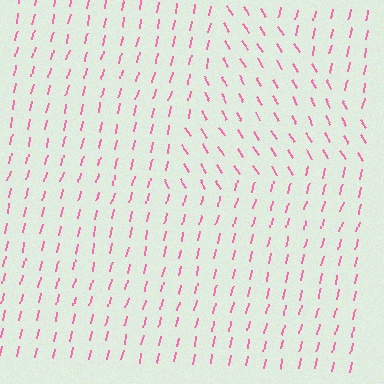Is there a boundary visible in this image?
Yes, there is a texture boundary formed by a change in line orientation.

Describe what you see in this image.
The image is filled with small pink line segments. A triangle region in the image has lines oriented differently from the surrounding lines, creating a visible texture boundary.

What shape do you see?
I see a triangle.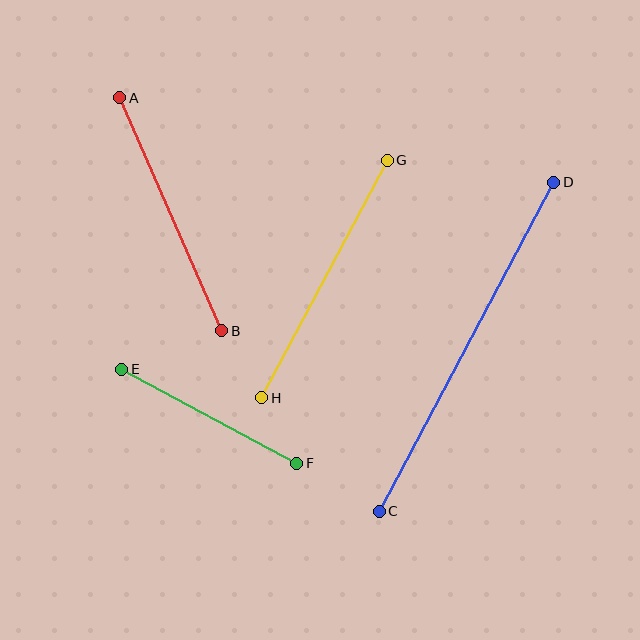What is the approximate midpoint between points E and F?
The midpoint is at approximately (209, 416) pixels.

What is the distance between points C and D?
The distance is approximately 372 pixels.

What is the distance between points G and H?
The distance is approximately 269 pixels.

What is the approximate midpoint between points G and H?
The midpoint is at approximately (325, 279) pixels.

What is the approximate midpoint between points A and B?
The midpoint is at approximately (171, 214) pixels.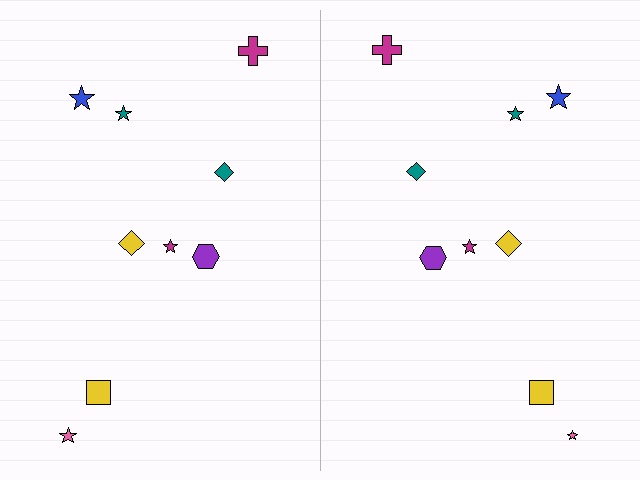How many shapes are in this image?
There are 18 shapes in this image.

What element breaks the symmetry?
The pink star on the right side has a different size than its mirror counterpart.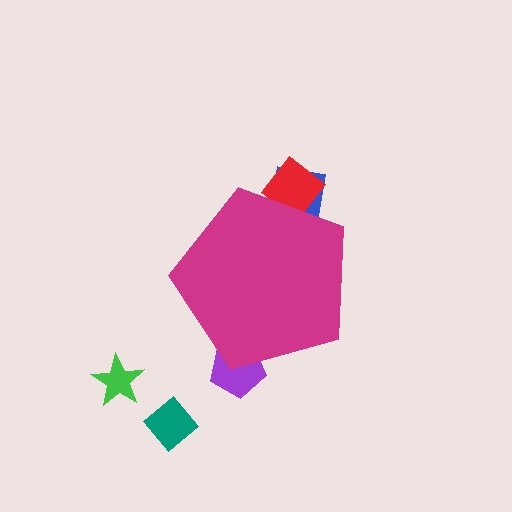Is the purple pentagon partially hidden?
Yes, the purple pentagon is partially hidden behind the magenta pentagon.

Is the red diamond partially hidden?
Yes, the red diamond is partially hidden behind the magenta pentagon.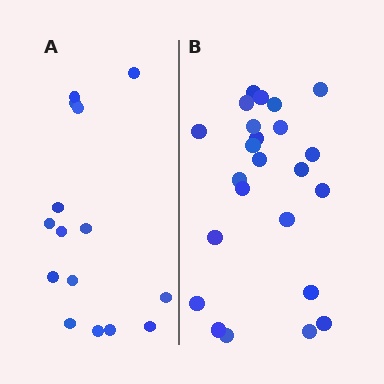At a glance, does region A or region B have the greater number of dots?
Region B (the right region) has more dots.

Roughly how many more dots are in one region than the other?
Region B has roughly 8 or so more dots than region A.